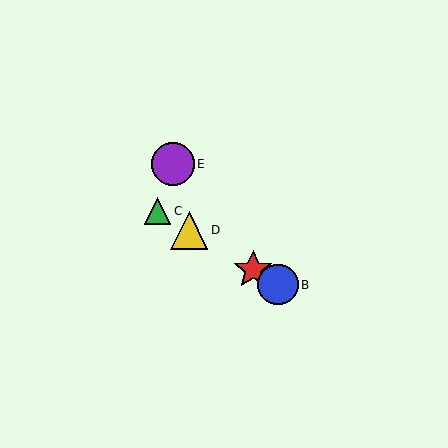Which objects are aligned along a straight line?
Objects A, B, C, D are aligned along a straight line.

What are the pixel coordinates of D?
Object D is at (189, 230).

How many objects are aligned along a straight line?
4 objects (A, B, C, D) are aligned along a straight line.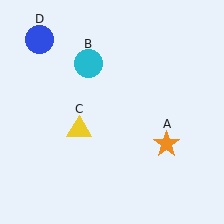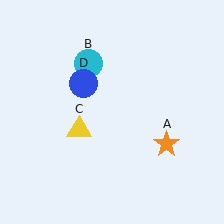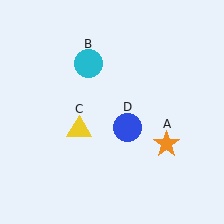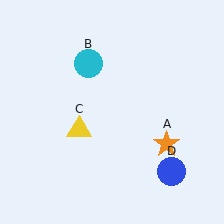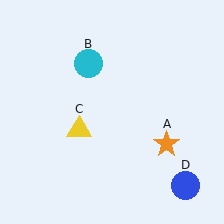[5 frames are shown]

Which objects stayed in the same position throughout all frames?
Orange star (object A) and cyan circle (object B) and yellow triangle (object C) remained stationary.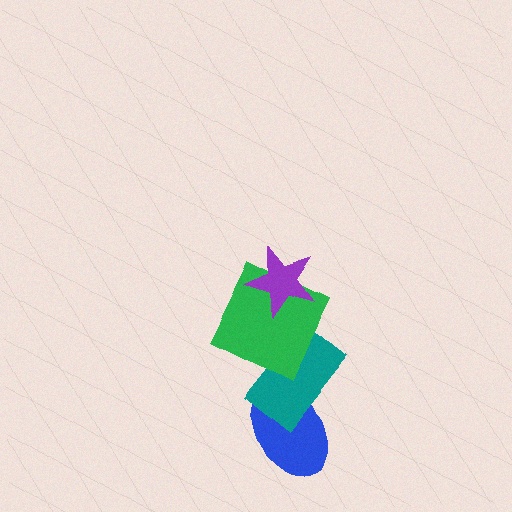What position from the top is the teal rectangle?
The teal rectangle is 3rd from the top.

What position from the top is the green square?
The green square is 2nd from the top.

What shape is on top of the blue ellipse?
The teal rectangle is on top of the blue ellipse.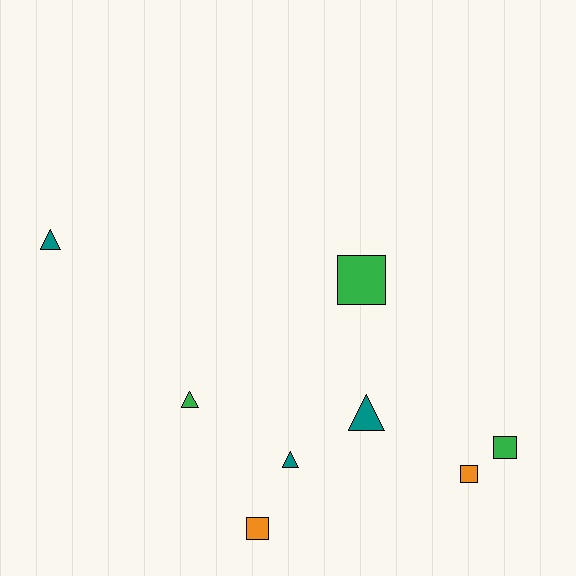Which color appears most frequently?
Green, with 3 objects.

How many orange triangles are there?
There are no orange triangles.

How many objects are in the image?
There are 8 objects.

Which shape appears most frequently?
Square, with 4 objects.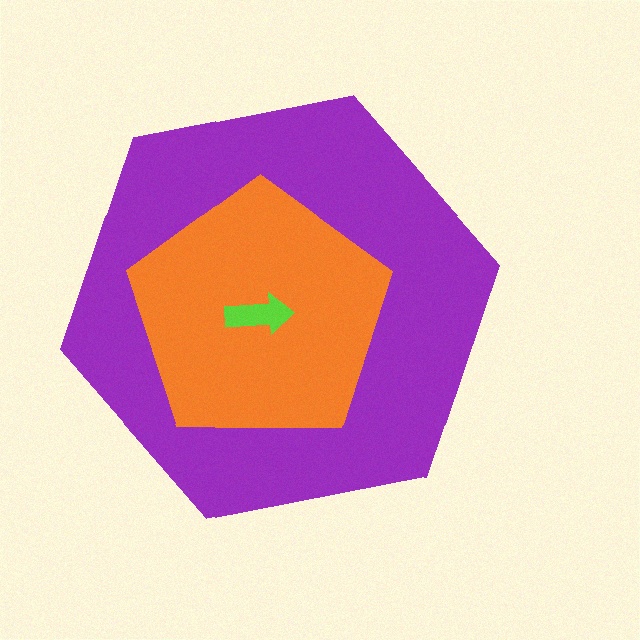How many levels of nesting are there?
3.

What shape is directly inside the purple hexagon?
The orange pentagon.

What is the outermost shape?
The purple hexagon.